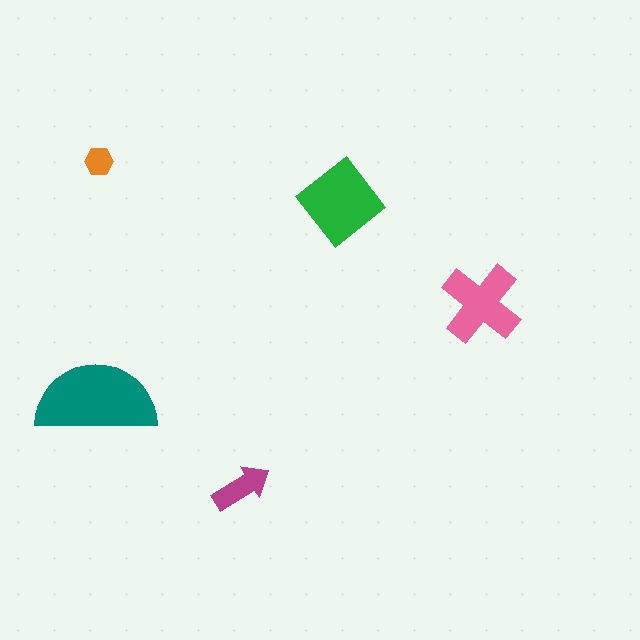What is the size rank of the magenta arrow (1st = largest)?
4th.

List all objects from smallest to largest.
The orange hexagon, the magenta arrow, the pink cross, the green diamond, the teal semicircle.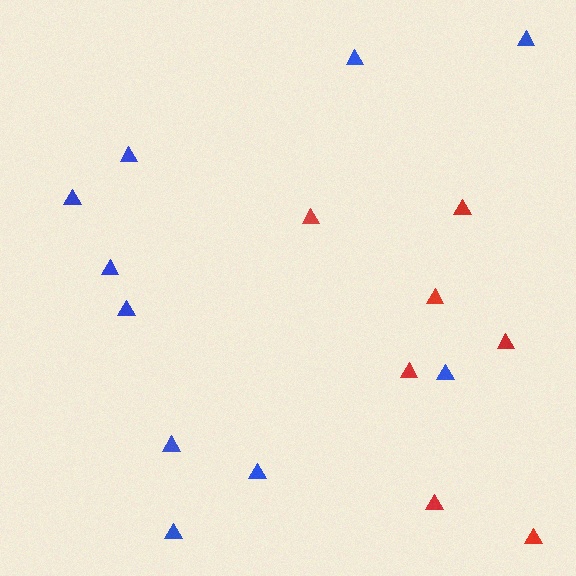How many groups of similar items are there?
There are 2 groups: one group of red triangles (7) and one group of blue triangles (10).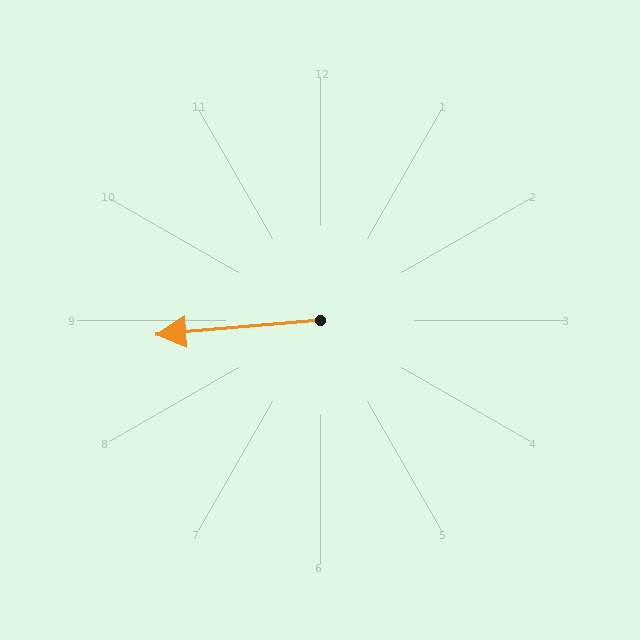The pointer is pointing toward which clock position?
Roughly 9 o'clock.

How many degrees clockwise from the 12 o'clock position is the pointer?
Approximately 265 degrees.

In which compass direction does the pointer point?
West.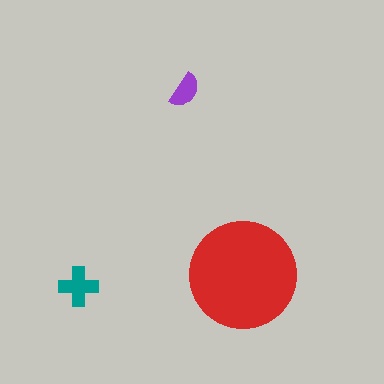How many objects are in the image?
There are 3 objects in the image.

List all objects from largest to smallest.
The red circle, the teal cross, the purple semicircle.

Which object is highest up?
The purple semicircle is topmost.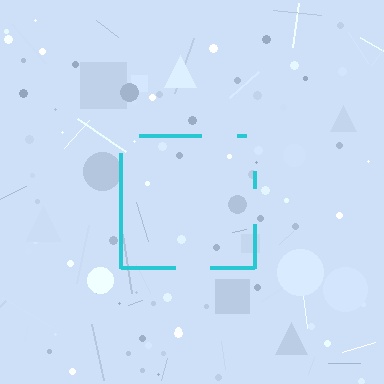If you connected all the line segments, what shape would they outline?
They would outline a square.